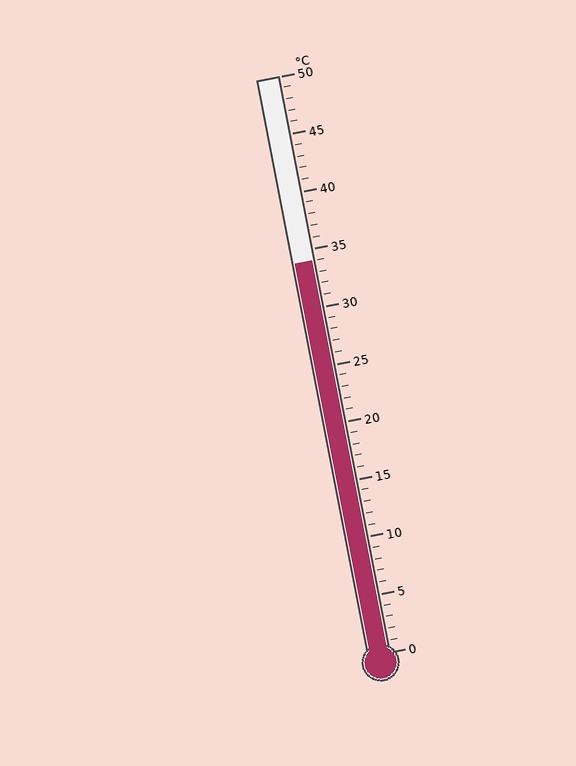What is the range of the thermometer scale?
The thermometer scale ranges from 0°C to 50°C.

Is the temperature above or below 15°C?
The temperature is above 15°C.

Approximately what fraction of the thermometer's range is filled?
The thermometer is filled to approximately 70% of its range.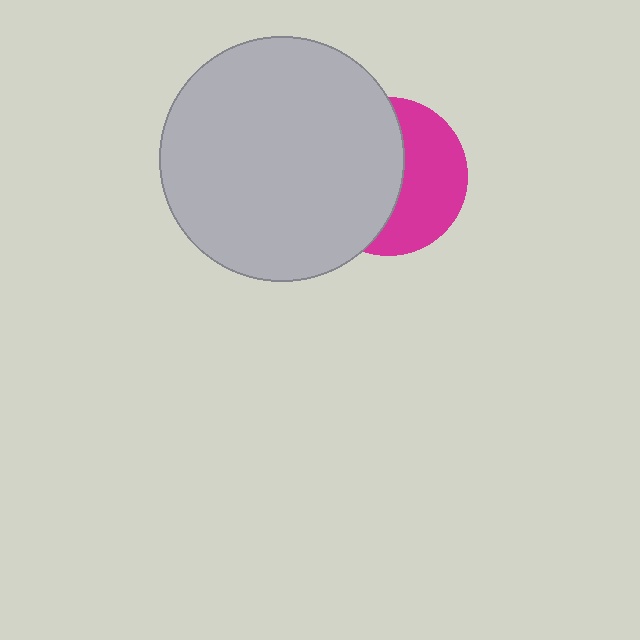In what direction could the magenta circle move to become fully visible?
The magenta circle could move right. That would shift it out from behind the light gray circle entirely.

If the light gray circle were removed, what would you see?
You would see the complete magenta circle.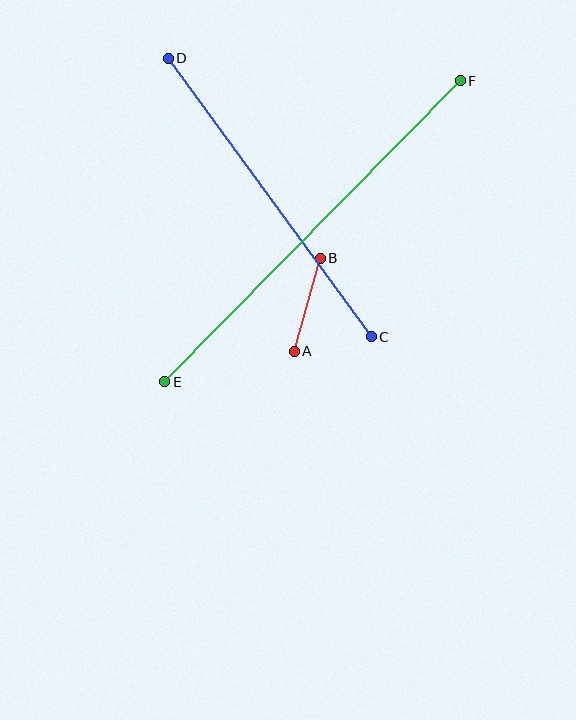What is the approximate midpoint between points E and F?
The midpoint is at approximately (312, 231) pixels.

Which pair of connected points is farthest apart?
Points E and F are farthest apart.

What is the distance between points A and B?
The distance is approximately 97 pixels.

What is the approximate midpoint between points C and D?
The midpoint is at approximately (270, 198) pixels.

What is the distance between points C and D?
The distance is approximately 344 pixels.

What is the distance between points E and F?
The distance is approximately 422 pixels.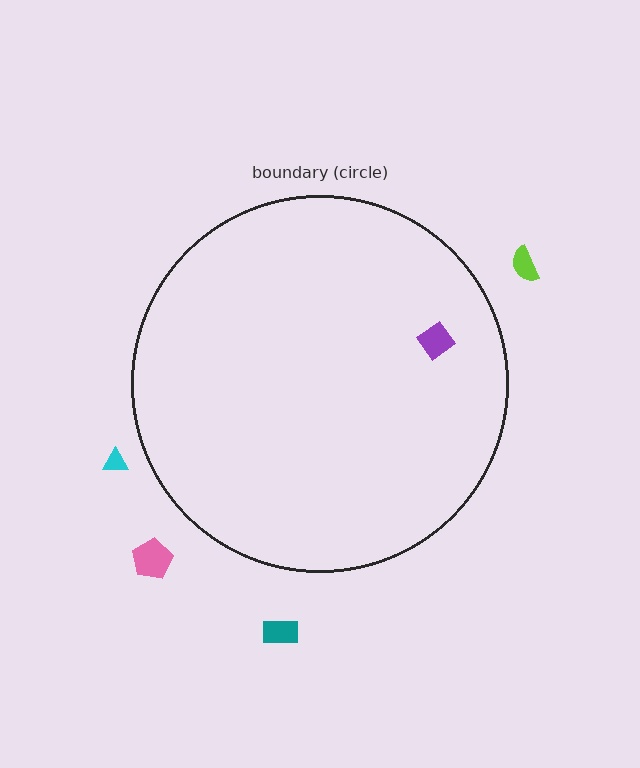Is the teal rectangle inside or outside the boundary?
Outside.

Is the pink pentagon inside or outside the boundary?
Outside.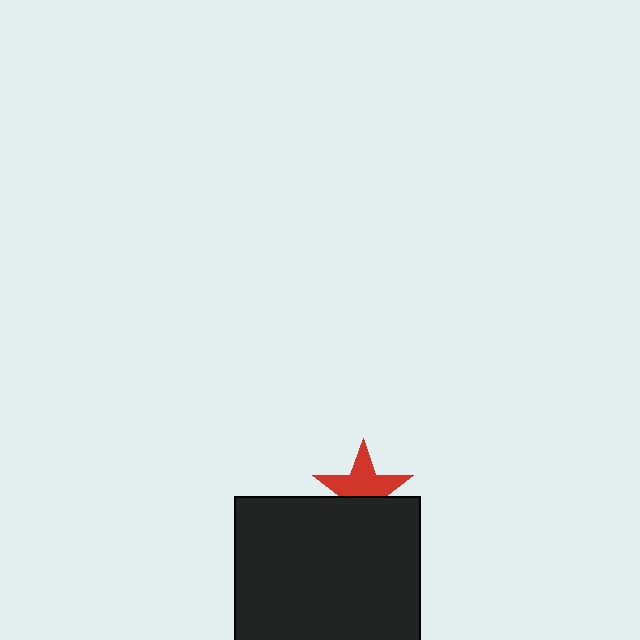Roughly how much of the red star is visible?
About half of it is visible (roughly 59%).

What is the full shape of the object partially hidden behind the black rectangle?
The partially hidden object is a red star.